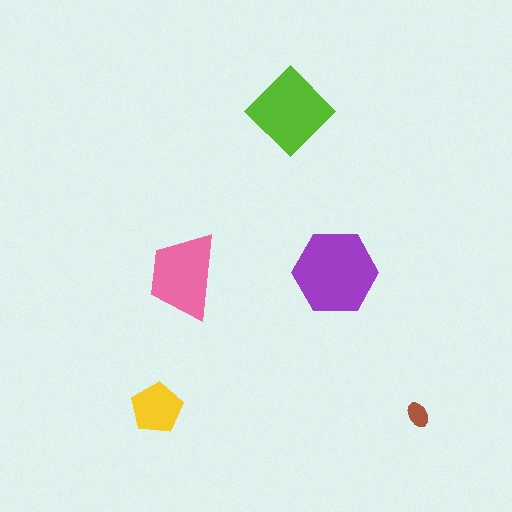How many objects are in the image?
There are 5 objects in the image.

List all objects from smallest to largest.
The brown ellipse, the yellow pentagon, the pink trapezoid, the lime diamond, the purple hexagon.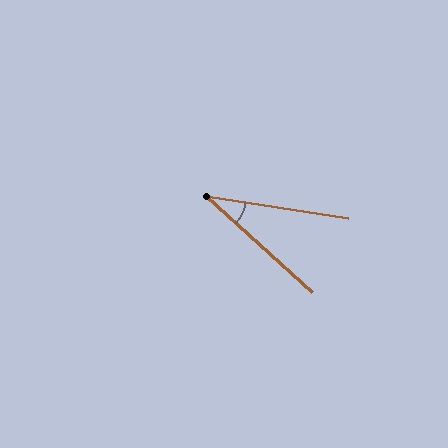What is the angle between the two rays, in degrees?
Approximately 34 degrees.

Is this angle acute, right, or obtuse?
It is acute.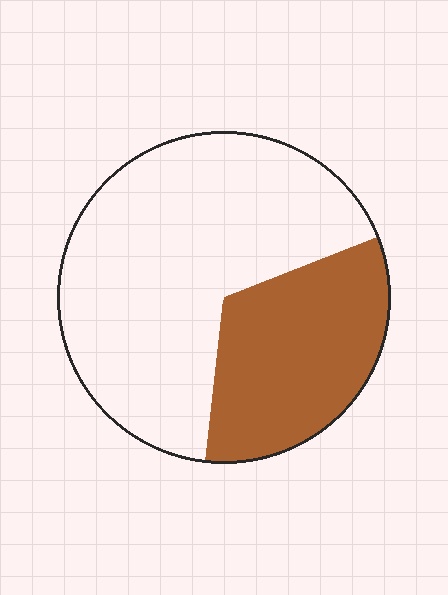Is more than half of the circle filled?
No.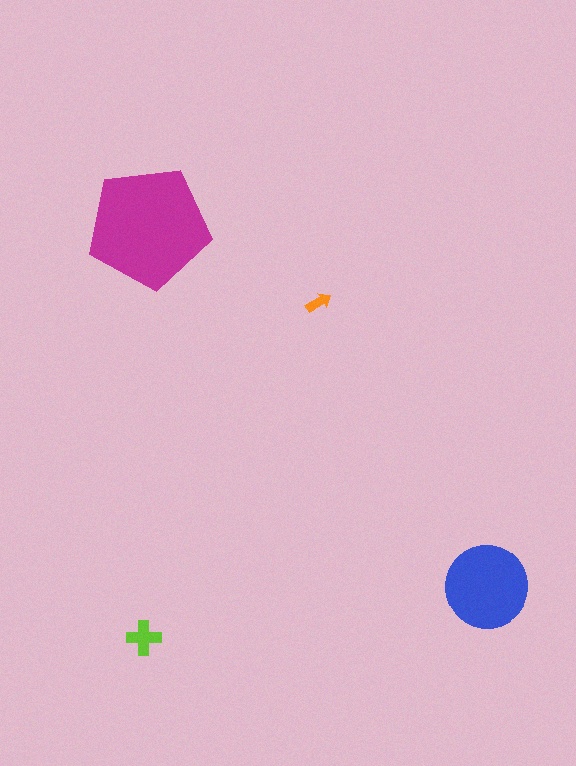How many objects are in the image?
There are 4 objects in the image.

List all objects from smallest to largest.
The orange arrow, the lime cross, the blue circle, the magenta pentagon.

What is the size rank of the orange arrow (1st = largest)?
4th.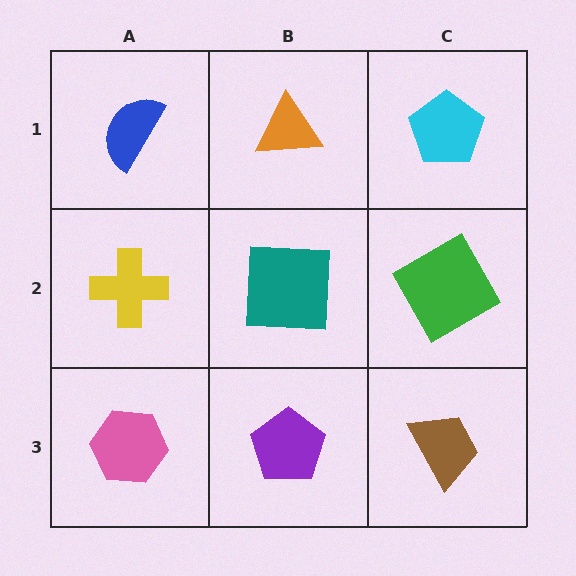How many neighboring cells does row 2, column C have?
3.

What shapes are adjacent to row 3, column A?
A yellow cross (row 2, column A), a purple pentagon (row 3, column B).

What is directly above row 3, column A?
A yellow cross.